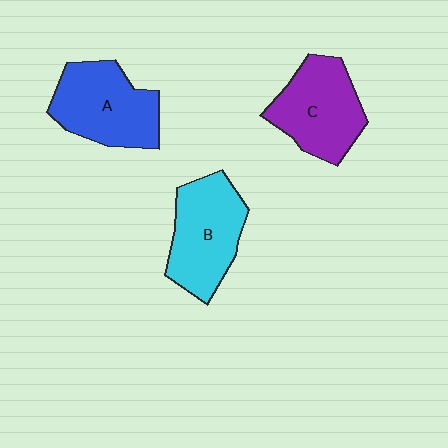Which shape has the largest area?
Shape A (blue).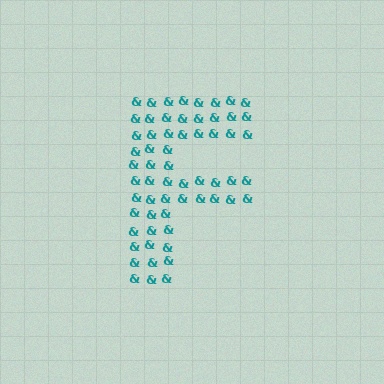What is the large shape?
The large shape is the letter F.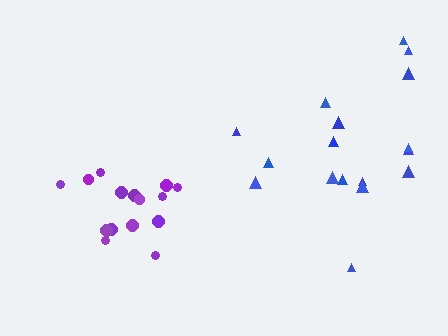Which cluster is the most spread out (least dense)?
Blue.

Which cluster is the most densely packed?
Purple.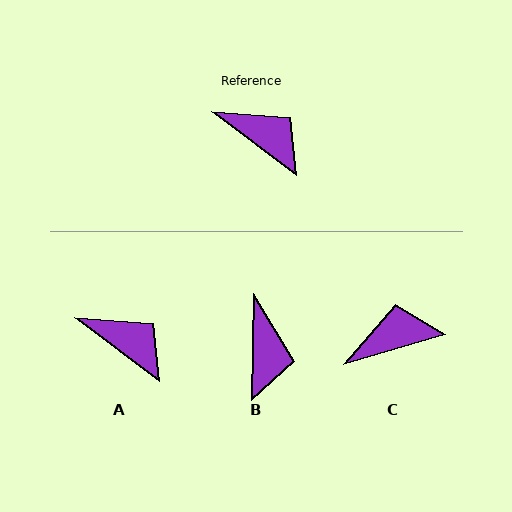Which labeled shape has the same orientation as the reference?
A.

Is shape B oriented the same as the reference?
No, it is off by about 54 degrees.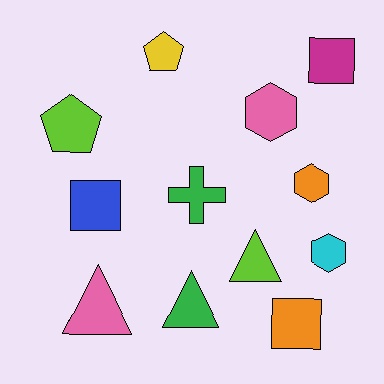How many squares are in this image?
There are 3 squares.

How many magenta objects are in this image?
There is 1 magenta object.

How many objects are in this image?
There are 12 objects.